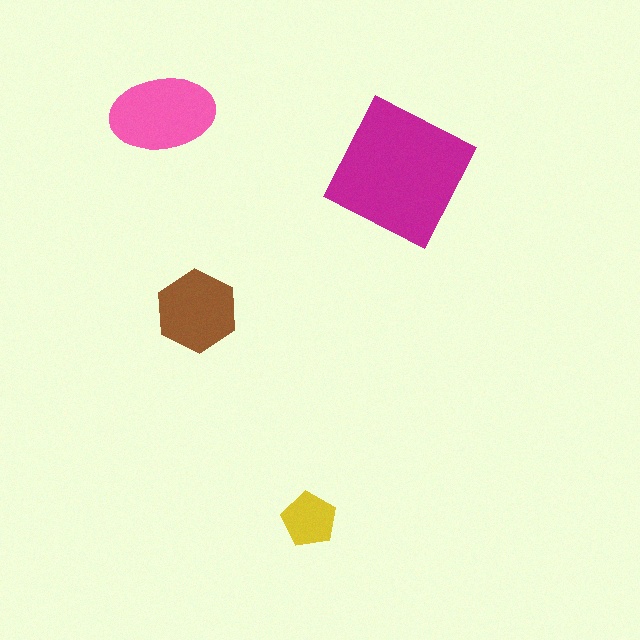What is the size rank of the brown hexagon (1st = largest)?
3rd.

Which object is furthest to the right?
The magenta square is rightmost.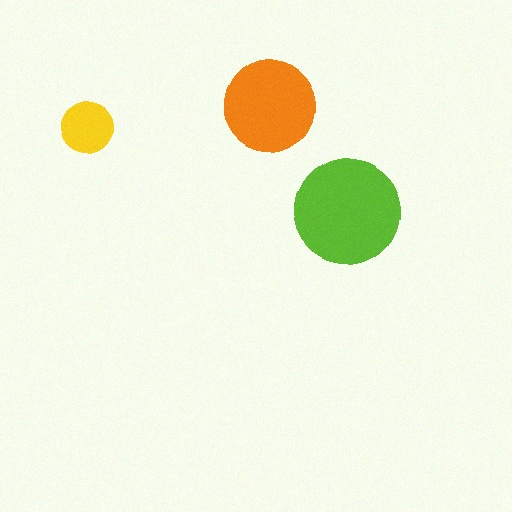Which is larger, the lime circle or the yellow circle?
The lime one.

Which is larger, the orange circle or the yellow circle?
The orange one.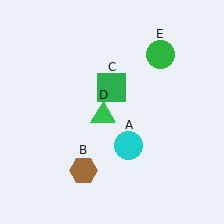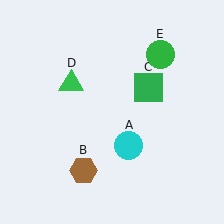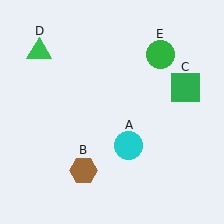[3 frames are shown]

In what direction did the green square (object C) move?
The green square (object C) moved right.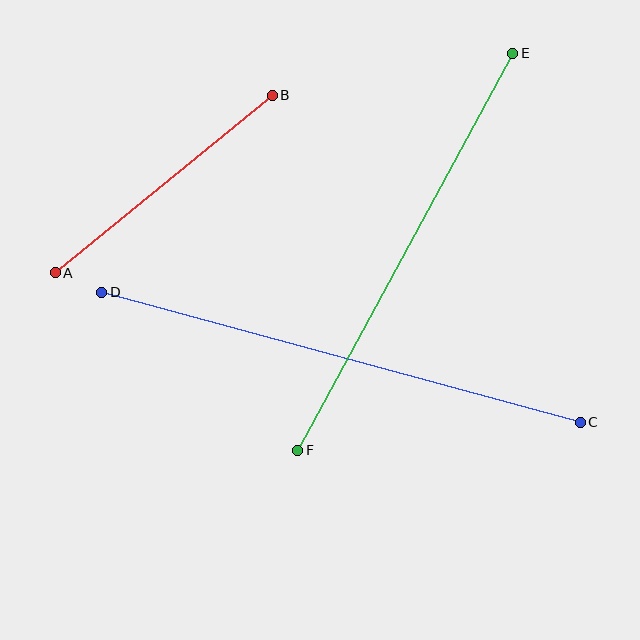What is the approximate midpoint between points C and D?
The midpoint is at approximately (341, 357) pixels.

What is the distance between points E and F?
The distance is approximately 452 pixels.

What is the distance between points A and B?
The distance is approximately 281 pixels.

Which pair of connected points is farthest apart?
Points C and D are farthest apart.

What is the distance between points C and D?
The distance is approximately 496 pixels.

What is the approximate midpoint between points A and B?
The midpoint is at approximately (164, 184) pixels.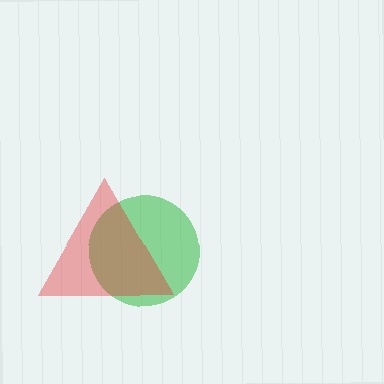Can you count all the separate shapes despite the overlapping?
Yes, there are 2 separate shapes.